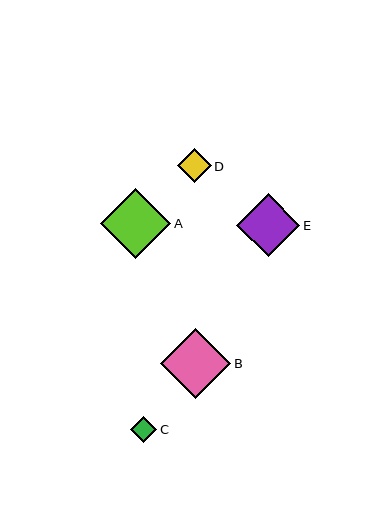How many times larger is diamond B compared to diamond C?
Diamond B is approximately 2.7 times the size of diamond C.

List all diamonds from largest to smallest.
From largest to smallest: B, A, E, D, C.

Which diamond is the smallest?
Diamond C is the smallest with a size of approximately 26 pixels.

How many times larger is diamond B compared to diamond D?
Diamond B is approximately 2.1 times the size of diamond D.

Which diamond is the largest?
Diamond B is the largest with a size of approximately 71 pixels.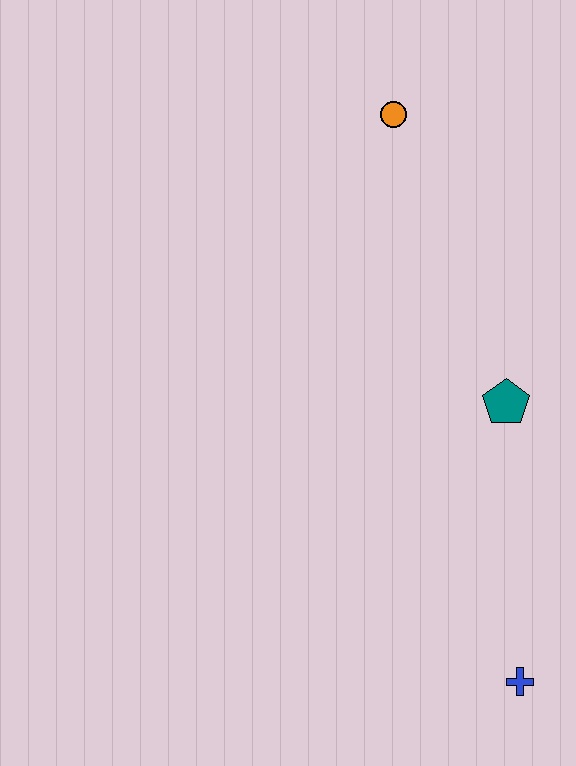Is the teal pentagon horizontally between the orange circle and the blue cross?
Yes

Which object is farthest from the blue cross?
The orange circle is farthest from the blue cross.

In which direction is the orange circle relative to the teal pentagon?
The orange circle is above the teal pentagon.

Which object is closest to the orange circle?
The teal pentagon is closest to the orange circle.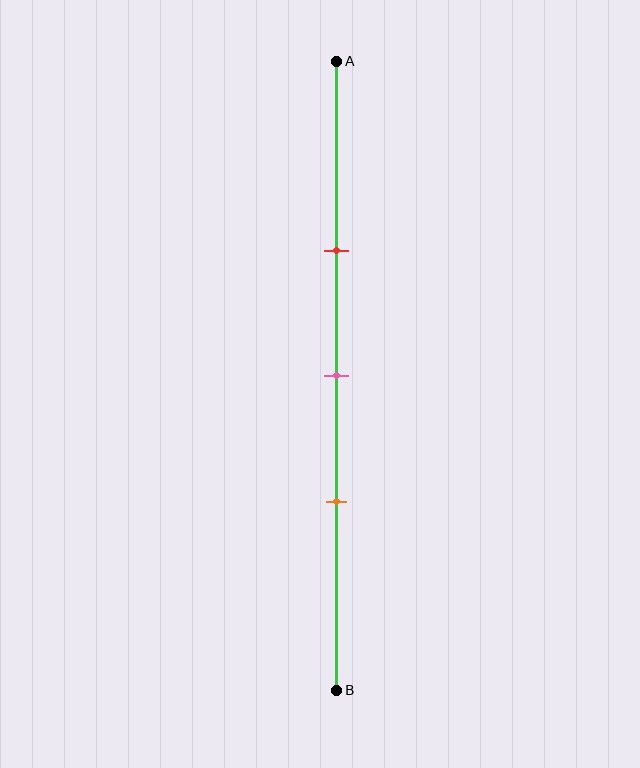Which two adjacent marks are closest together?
The pink and orange marks are the closest adjacent pair.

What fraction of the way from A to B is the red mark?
The red mark is approximately 30% (0.3) of the way from A to B.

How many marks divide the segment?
There are 3 marks dividing the segment.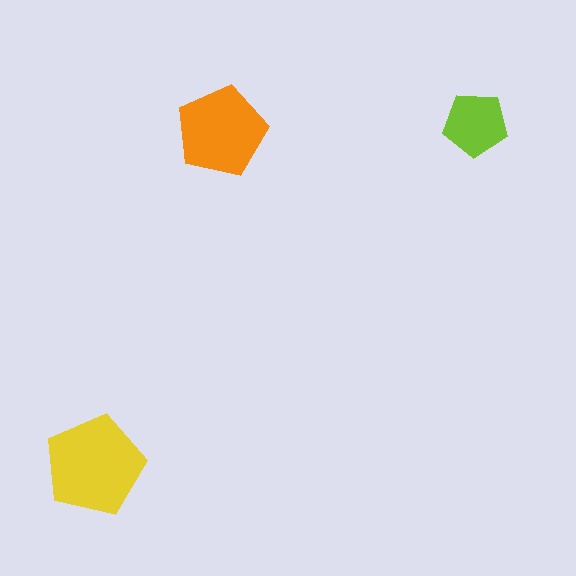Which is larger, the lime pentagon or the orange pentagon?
The orange one.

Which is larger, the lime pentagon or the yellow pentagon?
The yellow one.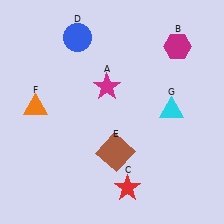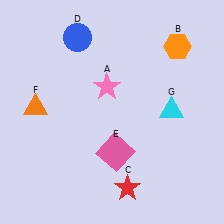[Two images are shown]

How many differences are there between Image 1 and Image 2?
There are 3 differences between the two images.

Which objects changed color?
A changed from magenta to pink. B changed from magenta to orange. E changed from brown to pink.